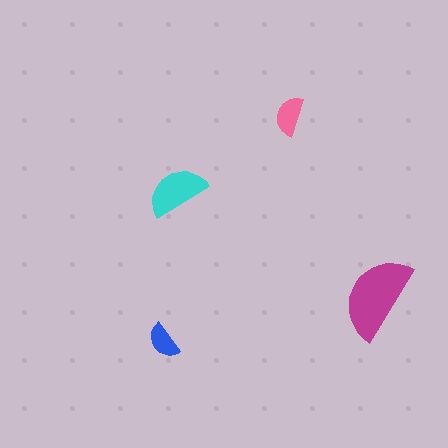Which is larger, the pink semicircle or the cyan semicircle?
The cyan one.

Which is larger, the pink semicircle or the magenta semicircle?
The magenta one.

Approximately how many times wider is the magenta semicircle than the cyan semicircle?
About 1.5 times wider.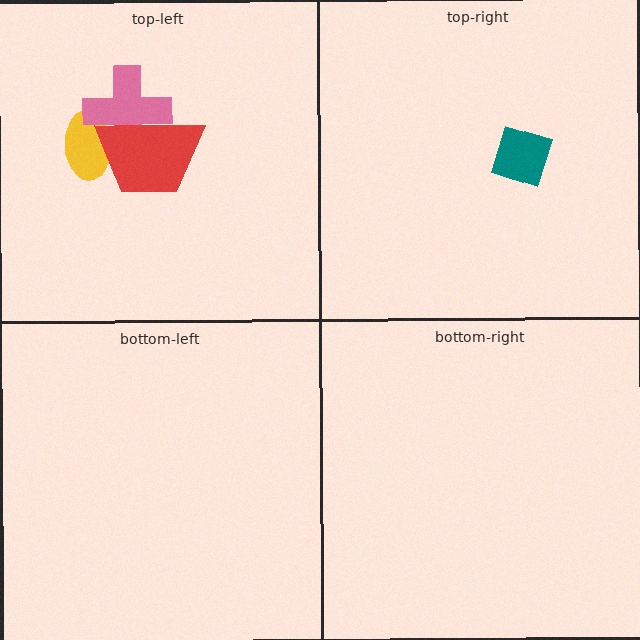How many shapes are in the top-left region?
3.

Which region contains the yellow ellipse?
The top-left region.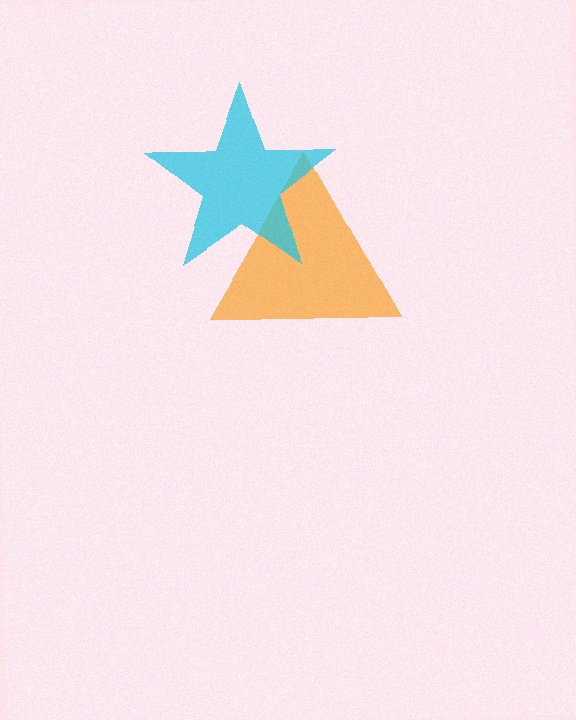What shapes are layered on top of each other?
The layered shapes are: an orange triangle, a cyan star.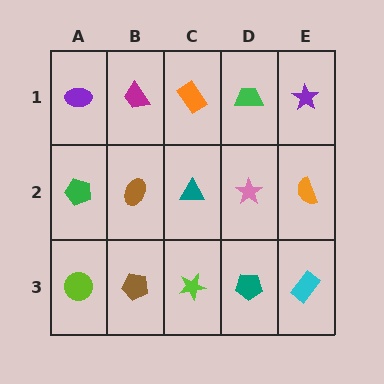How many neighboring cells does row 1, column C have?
3.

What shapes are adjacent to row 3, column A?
A green pentagon (row 2, column A), a brown pentagon (row 3, column B).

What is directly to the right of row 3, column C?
A teal pentagon.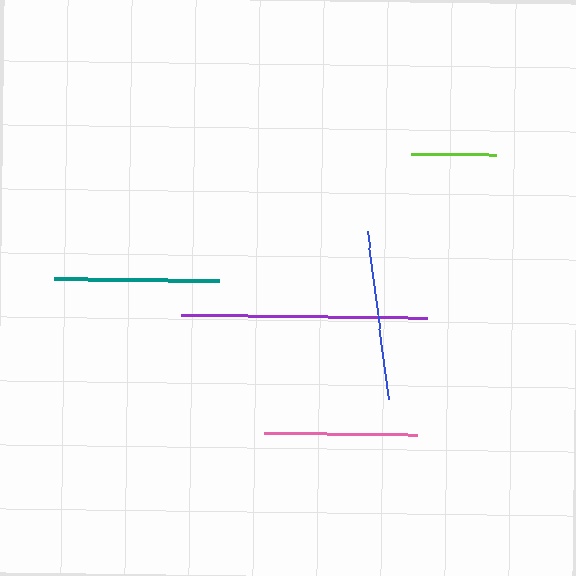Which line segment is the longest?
The purple line is the longest at approximately 246 pixels.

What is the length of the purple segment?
The purple segment is approximately 246 pixels long.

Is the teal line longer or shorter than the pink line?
The teal line is longer than the pink line.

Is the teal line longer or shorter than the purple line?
The purple line is longer than the teal line.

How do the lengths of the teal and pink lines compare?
The teal and pink lines are approximately the same length.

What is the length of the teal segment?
The teal segment is approximately 165 pixels long.